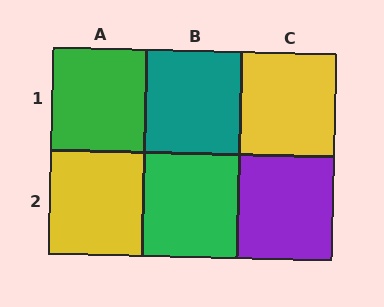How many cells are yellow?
2 cells are yellow.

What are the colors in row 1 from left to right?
Green, teal, yellow.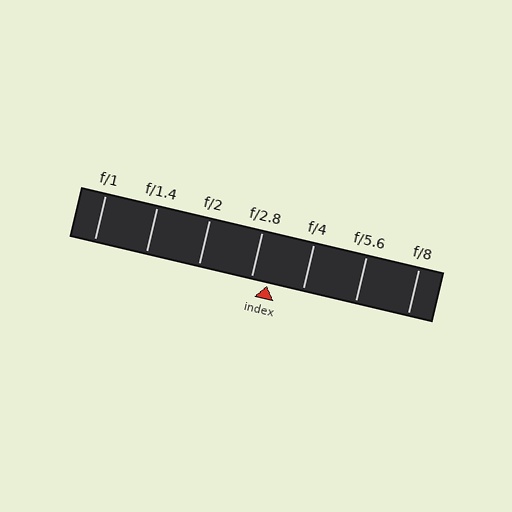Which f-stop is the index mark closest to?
The index mark is closest to f/2.8.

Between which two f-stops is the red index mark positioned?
The index mark is between f/2.8 and f/4.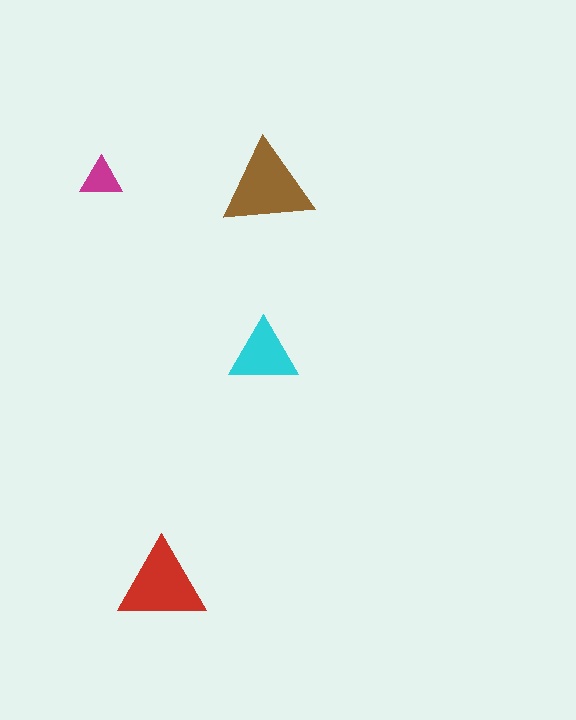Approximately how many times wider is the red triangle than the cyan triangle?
About 1.5 times wider.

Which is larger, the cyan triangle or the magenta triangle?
The cyan one.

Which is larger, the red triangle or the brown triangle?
The brown one.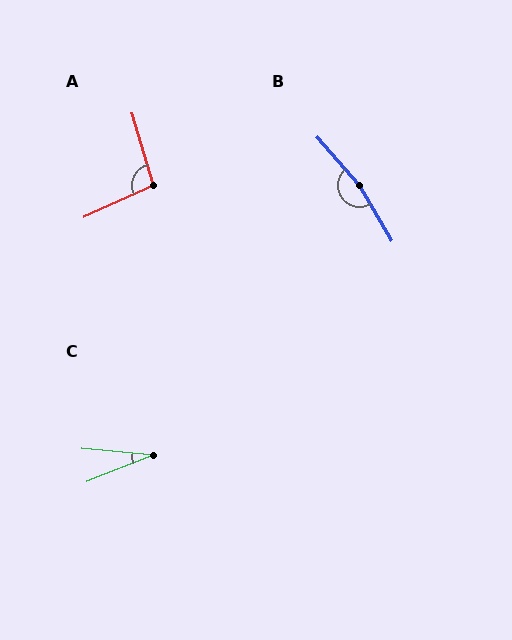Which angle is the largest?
B, at approximately 169 degrees.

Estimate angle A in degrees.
Approximately 98 degrees.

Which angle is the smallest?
C, at approximately 27 degrees.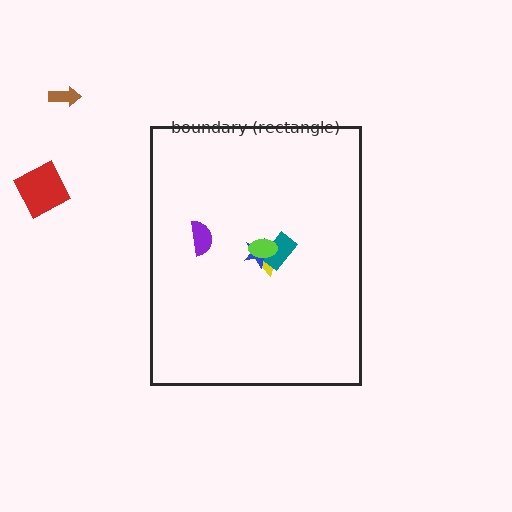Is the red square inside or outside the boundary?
Outside.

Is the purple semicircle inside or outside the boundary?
Inside.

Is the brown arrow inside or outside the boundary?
Outside.